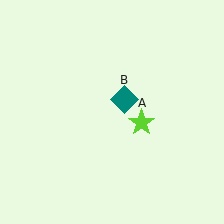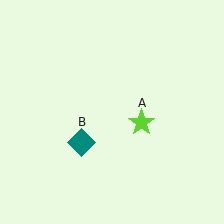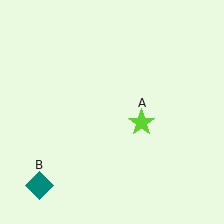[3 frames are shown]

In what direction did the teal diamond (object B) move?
The teal diamond (object B) moved down and to the left.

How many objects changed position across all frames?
1 object changed position: teal diamond (object B).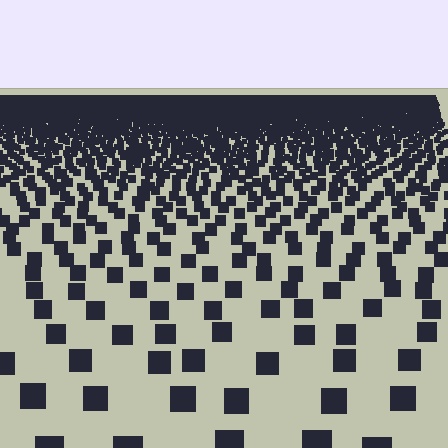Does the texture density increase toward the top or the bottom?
Density increases toward the top.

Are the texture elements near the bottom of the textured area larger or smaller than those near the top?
Larger. Near the bottom, elements are closer to the viewer and appear at a bigger on-screen size.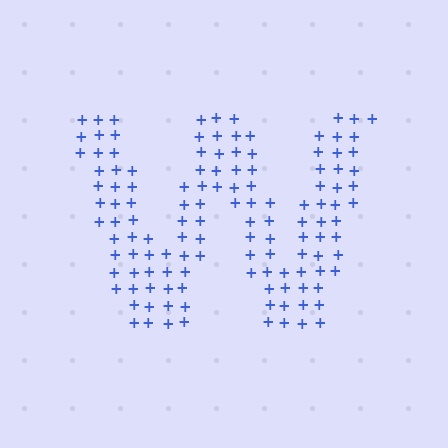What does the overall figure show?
The overall figure shows the letter W.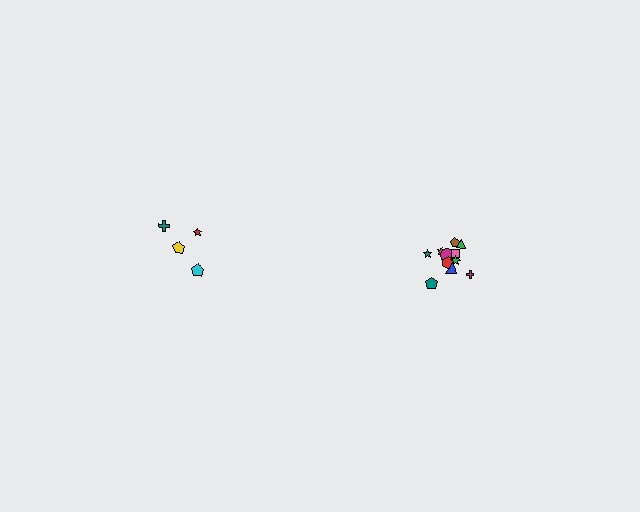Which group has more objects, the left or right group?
The right group.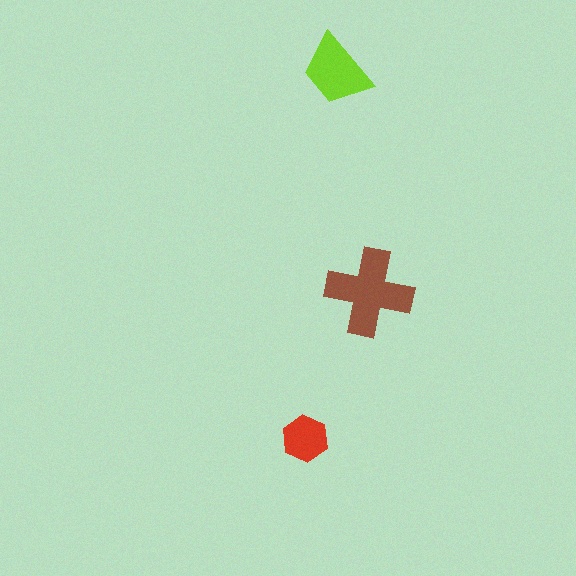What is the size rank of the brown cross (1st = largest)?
1st.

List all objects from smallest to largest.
The red hexagon, the lime trapezoid, the brown cross.